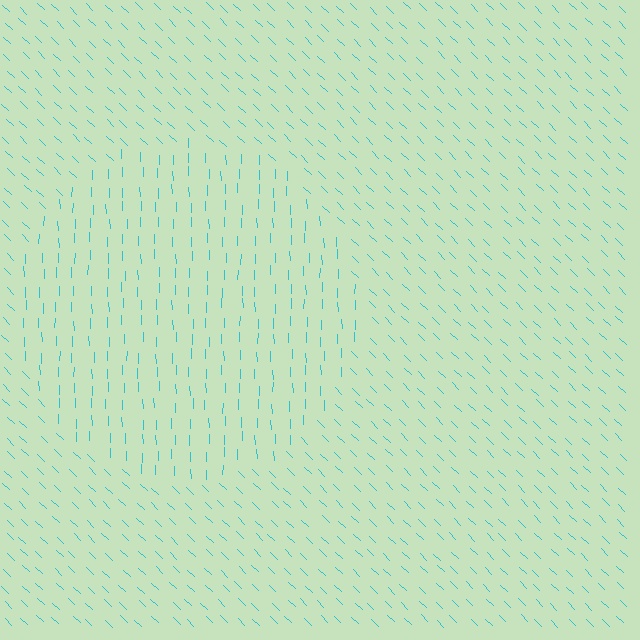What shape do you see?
I see a circle.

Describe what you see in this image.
The image is filled with small cyan line segments. A circle region in the image has lines oriented differently from the surrounding lines, creating a visible texture boundary.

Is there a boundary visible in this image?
Yes, there is a texture boundary formed by a change in line orientation.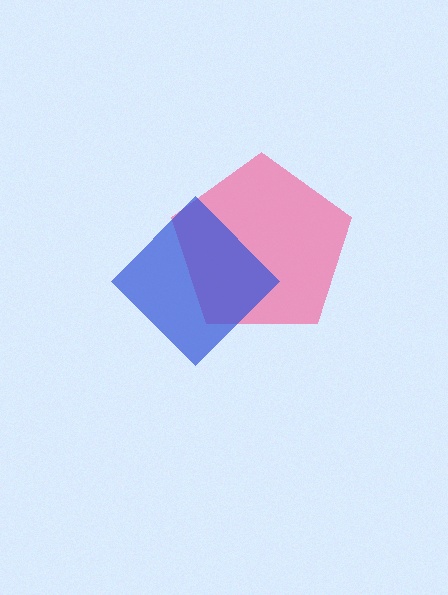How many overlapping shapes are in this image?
There are 2 overlapping shapes in the image.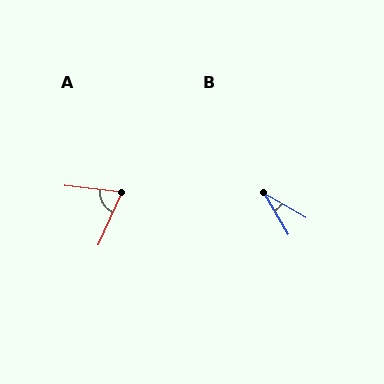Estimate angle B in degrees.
Approximately 30 degrees.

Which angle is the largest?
A, at approximately 72 degrees.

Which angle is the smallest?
B, at approximately 30 degrees.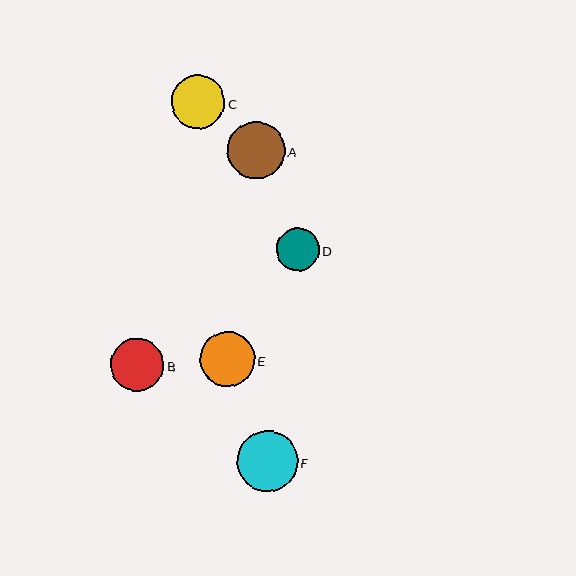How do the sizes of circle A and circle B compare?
Circle A and circle B are approximately the same size.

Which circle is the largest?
Circle F is the largest with a size of approximately 61 pixels.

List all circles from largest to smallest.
From largest to smallest: F, A, E, C, B, D.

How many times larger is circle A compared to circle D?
Circle A is approximately 1.3 times the size of circle D.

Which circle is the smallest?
Circle D is the smallest with a size of approximately 43 pixels.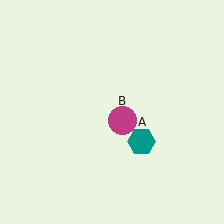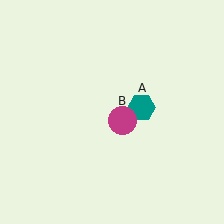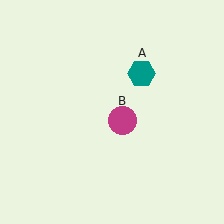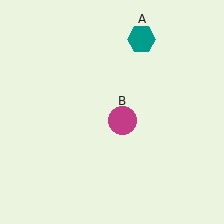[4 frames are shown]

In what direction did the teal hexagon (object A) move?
The teal hexagon (object A) moved up.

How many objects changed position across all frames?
1 object changed position: teal hexagon (object A).